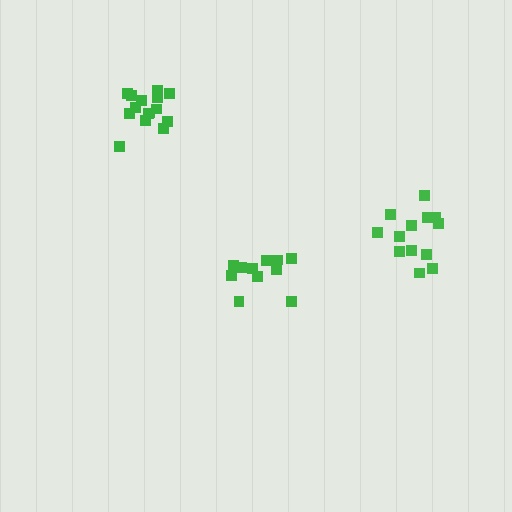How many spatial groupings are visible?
There are 3 spatial groupings.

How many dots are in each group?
Group 1: 13 dots, Group 2: 11 dots, Group 3: 15 dots (39 total).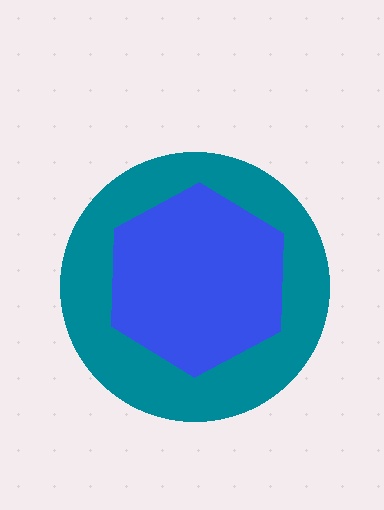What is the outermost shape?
The teal circle.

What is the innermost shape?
The blue hexagon.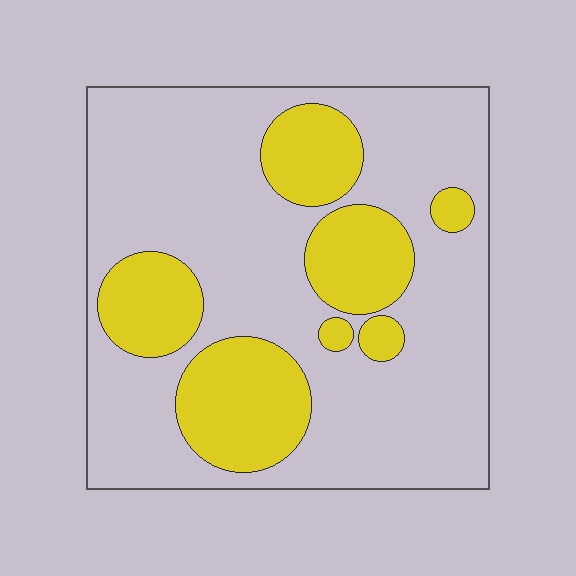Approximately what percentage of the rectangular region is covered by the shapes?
Approximately 30%.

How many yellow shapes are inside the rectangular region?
7.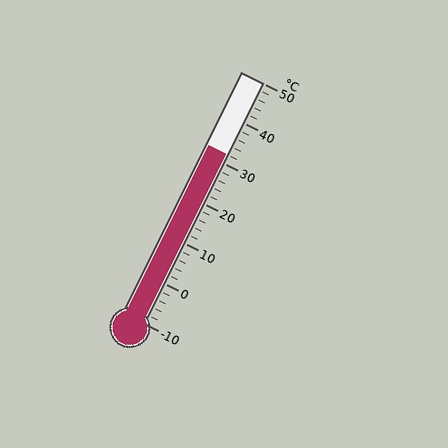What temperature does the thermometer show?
The thermometer shows approximately 32°C.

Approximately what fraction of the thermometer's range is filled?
The thermometer is filled to approximately 70% of its range.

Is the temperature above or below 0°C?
The temperature is above 0°C.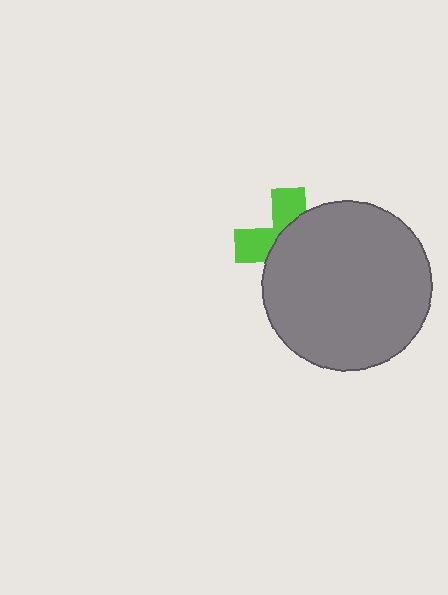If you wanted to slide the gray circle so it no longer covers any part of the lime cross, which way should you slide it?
Slide it toward the lower-right — that is the most direct way to separate the two shapes.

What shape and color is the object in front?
The object in front is a gray circle.